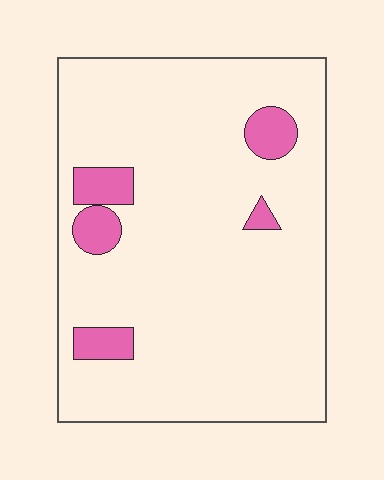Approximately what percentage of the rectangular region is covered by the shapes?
Approximately 10%.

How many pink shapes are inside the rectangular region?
5.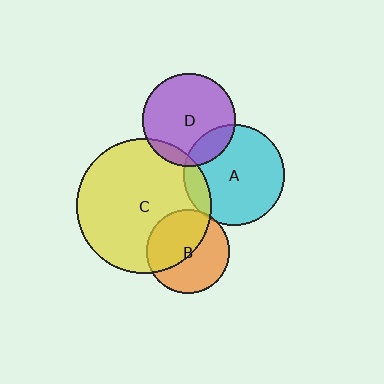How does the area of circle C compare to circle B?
Approximately 2.6 times.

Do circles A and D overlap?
Yes.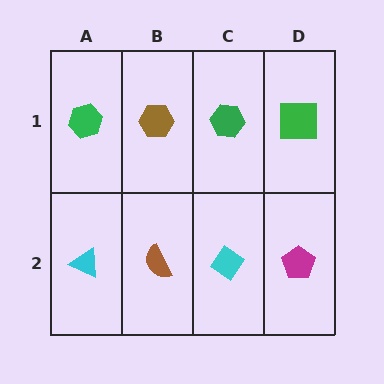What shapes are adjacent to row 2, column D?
A green square (row 1, column D), a cyan diamond (row 2, column C).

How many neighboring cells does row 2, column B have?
3.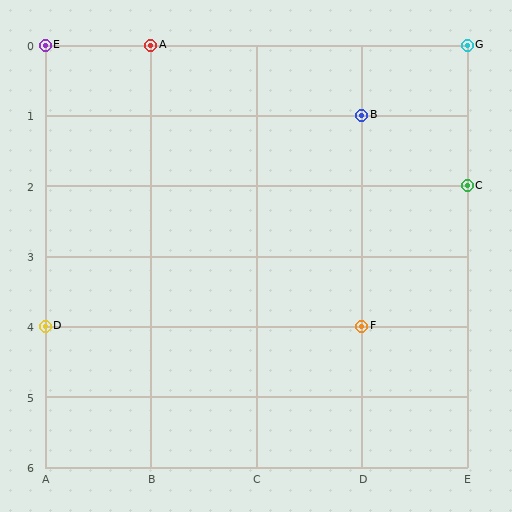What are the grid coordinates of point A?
Point A is at grid coordinates (B, 0).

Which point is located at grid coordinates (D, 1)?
Point B is at (D, 1).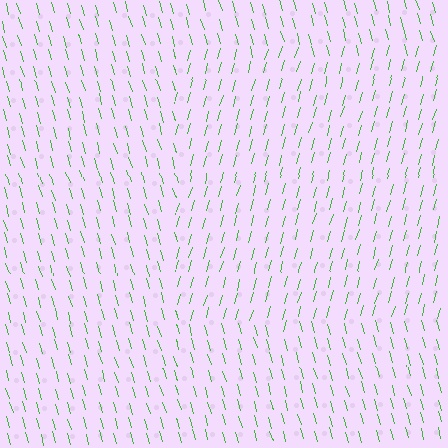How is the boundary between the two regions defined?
The boundary is defined purely by a change in line orientation (approximately 32 degrees difference). All lines are the same color and thickness.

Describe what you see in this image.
The image is filled with small green line segments. A rectangle region in the image has lines oriented differently from the surrounding lines, creating a visible texture boundary.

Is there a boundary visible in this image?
Yes, there is a texture boundary formed by a change in line orientation.